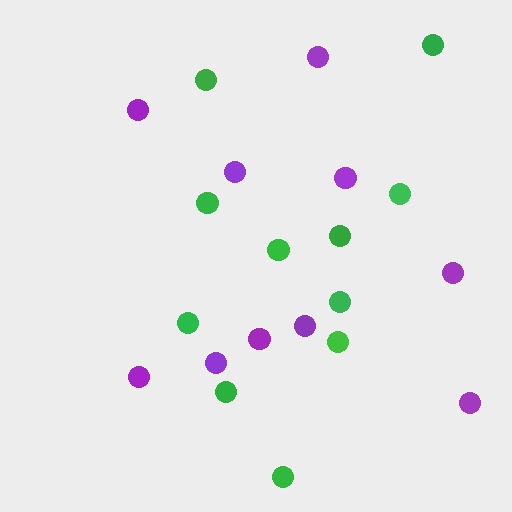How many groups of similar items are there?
There are 2 groups: one group of green circles (11) and one group of purple circles (10).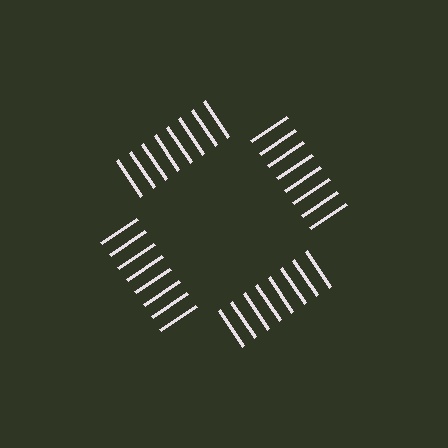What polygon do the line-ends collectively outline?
An illusory square — the line segments terminate on its edges but no continuous stroke is drawn.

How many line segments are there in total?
32 — 8 along each of the 4 edges.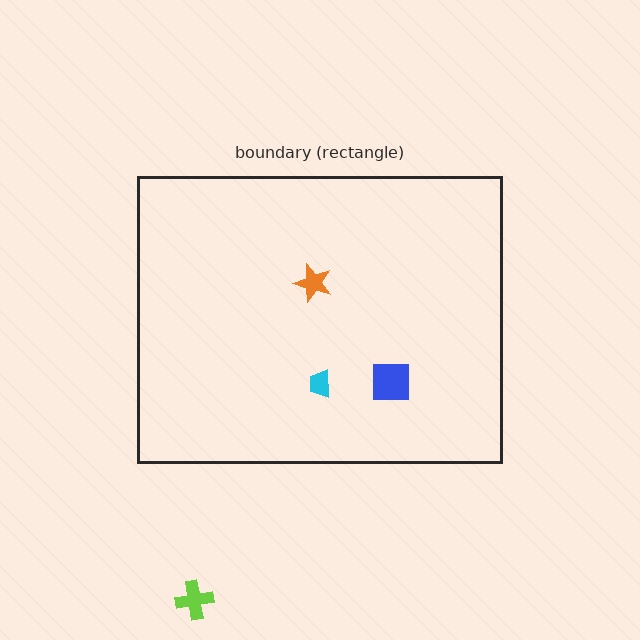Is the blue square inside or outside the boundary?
Inside.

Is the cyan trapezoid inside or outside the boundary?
Inside.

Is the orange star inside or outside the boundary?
Inside.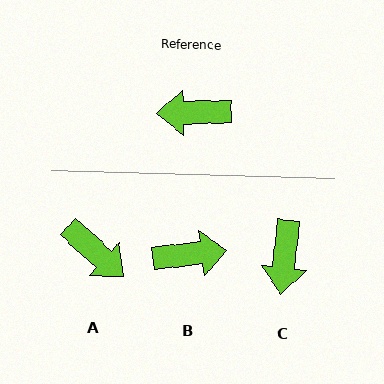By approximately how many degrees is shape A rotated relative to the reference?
Approximately 137 degrees counter-clockwise.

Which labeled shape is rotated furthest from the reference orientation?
B, about 174 degrees away.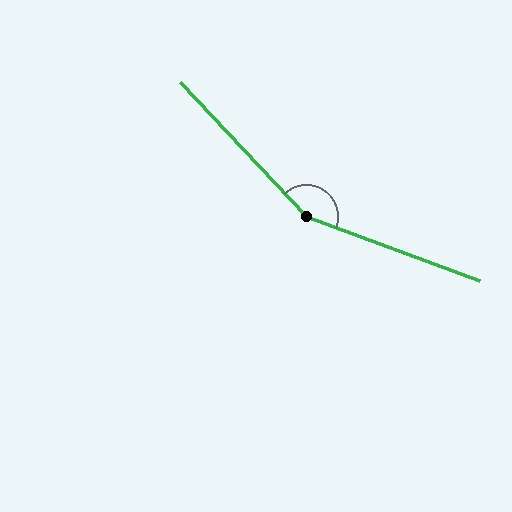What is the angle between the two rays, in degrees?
Approximately 154 degrees.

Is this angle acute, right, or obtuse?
It is obtuse.